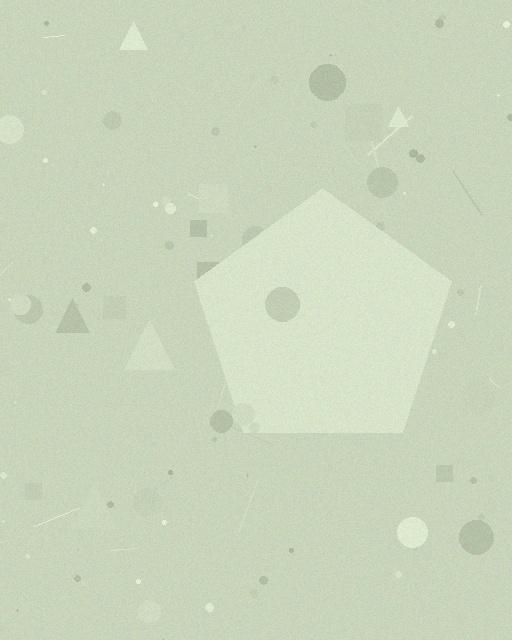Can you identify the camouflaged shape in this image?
The camouflaged shape is a pentagon.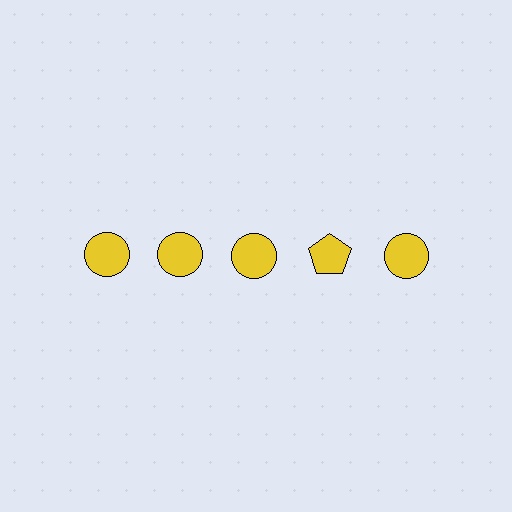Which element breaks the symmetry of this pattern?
The yellow pentagon in the top row, second from right column breaks the symmetry. All other shapes are yellow circles.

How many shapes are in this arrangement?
There are 5 shapes arranged in a grid pattern.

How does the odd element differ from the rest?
It has a different shape: pentagon instead of circle.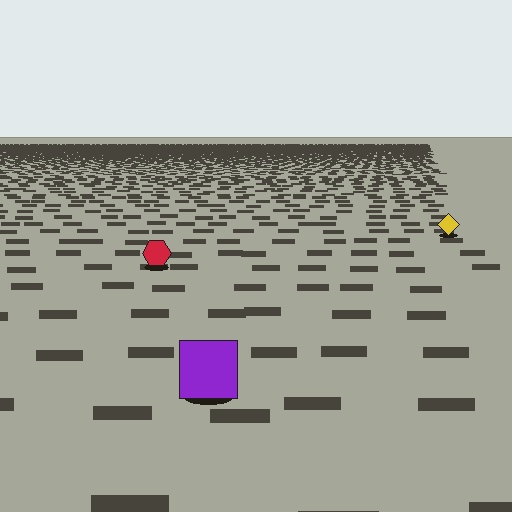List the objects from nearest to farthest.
From nearest to farthest: the purple square, the red hexagon, the yellow diamond.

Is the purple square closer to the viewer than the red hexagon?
Yes. The purple square is closer — you can tell from the texture gradient: the ground texture is coarser near it.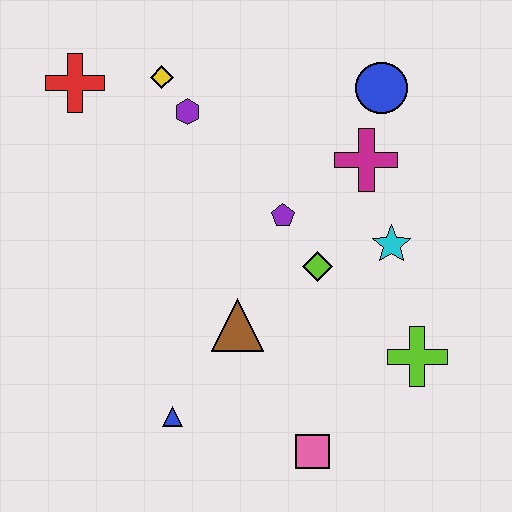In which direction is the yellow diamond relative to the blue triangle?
The yellow diamond is above the blue triangle.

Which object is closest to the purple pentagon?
The lime diamond is closest to the purple pentagon.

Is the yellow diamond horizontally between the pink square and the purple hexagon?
No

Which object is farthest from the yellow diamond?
The pink square is farthest from the yellow diamond.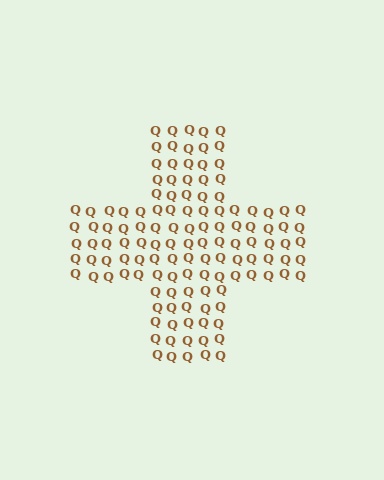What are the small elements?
The small elements are letter Q's.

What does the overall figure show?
The overall figure shows a cross.